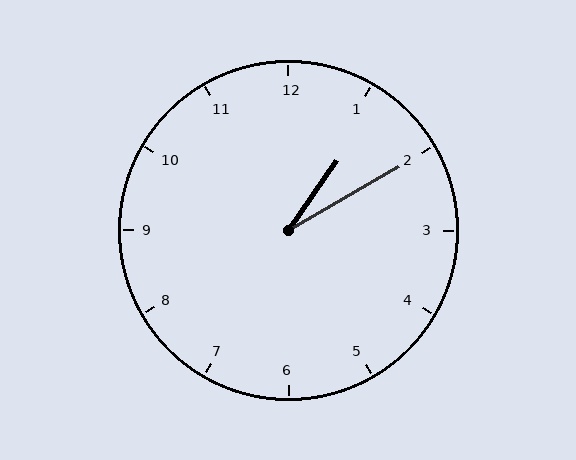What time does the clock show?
1:10.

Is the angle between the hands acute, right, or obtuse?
It is acute.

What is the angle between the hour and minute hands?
Approximately 25 degrees.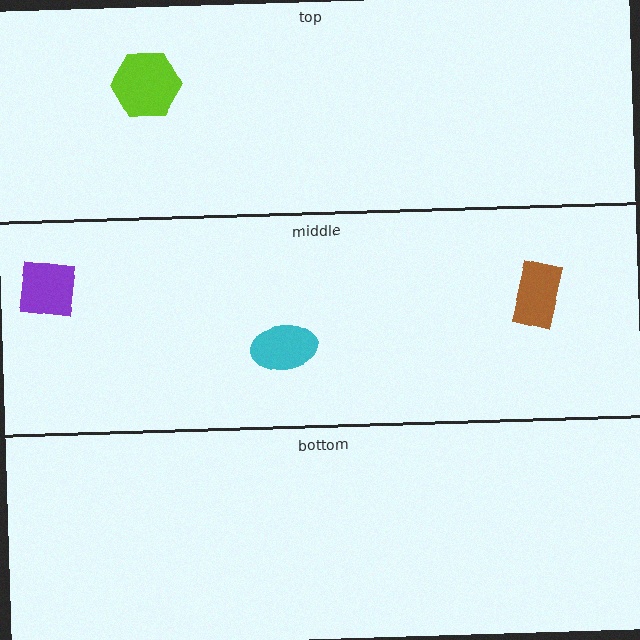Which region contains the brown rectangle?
The middle region.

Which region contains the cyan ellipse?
The middle region.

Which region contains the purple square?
The middle region.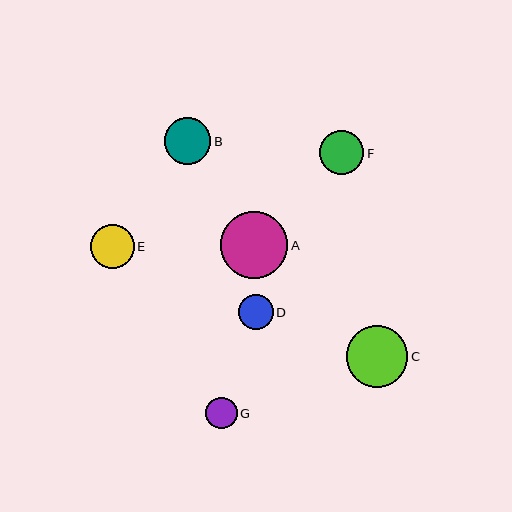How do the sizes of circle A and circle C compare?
Circle A and circle C are approximately the same size.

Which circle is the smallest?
Circle G is the smallest with a size of approximately 32 pixels.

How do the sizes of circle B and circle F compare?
Circle B and circle F are approximately the same size.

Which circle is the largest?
Circle A is the largest with a size of approximately 67 pixels.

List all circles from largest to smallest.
From largest to smallest: A, C, B, E, F, D, G.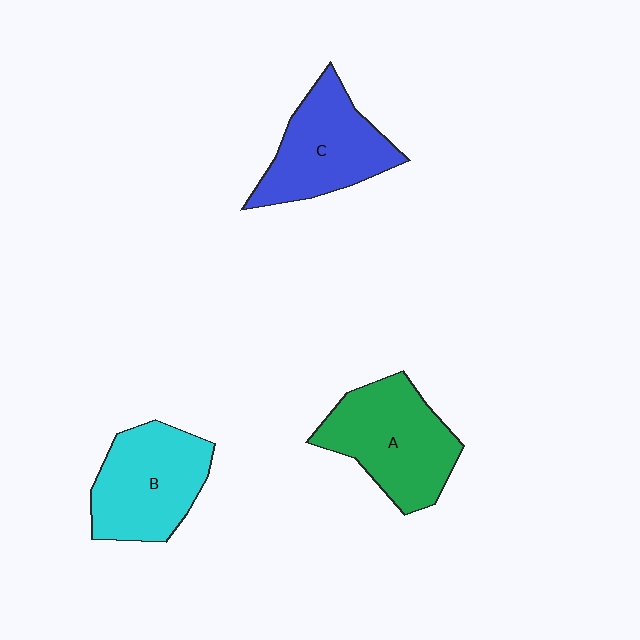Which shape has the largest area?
Shape A (green).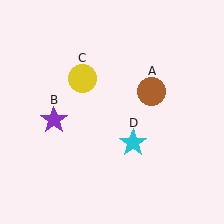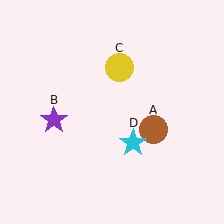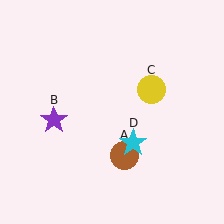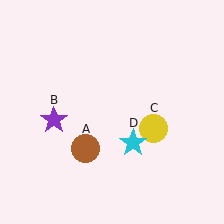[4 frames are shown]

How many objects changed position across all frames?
2 objects changed position: brown circle (object A), yellow circle (object C).